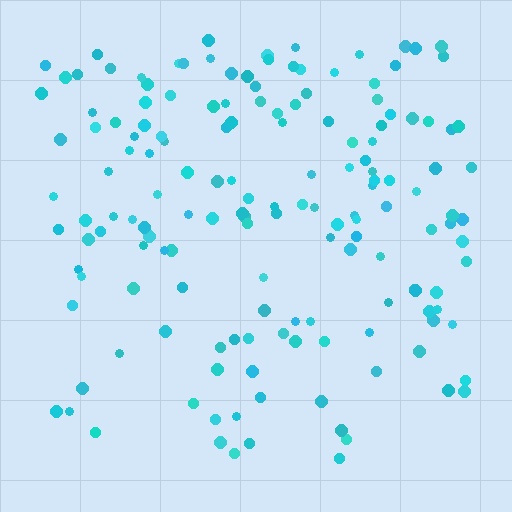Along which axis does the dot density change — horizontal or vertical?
Vertical.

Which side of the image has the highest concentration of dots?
The top.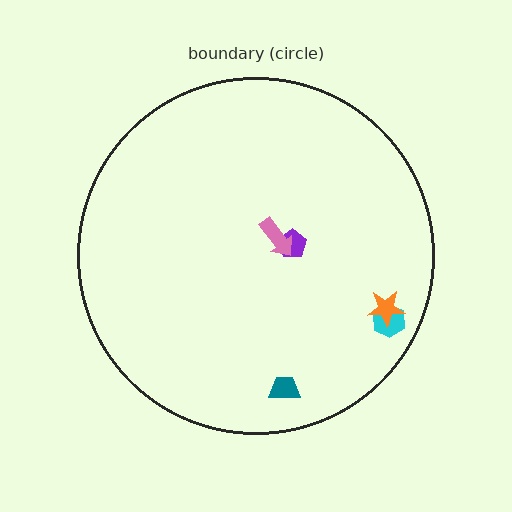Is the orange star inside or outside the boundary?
Inside.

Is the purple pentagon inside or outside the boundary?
Inside.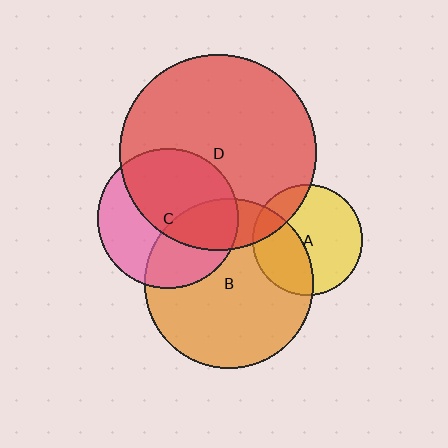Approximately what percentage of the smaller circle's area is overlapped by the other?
Approximately 35%.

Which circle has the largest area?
Circle D (red).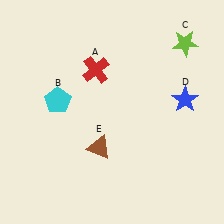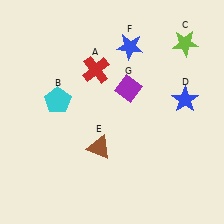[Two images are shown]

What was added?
A blue star (F), a purple diamond (G) were added in Image 2.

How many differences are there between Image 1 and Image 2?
There are 2 differences between the two images.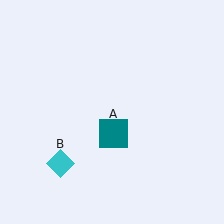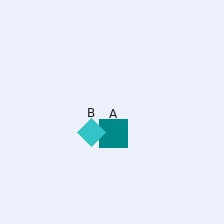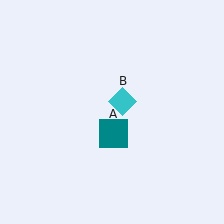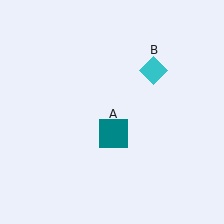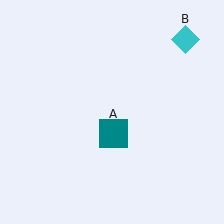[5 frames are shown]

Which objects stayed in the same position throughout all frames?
Teal square (object A) remained stationary.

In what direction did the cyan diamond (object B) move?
The cyan diamond (object B) moved up and to the right.